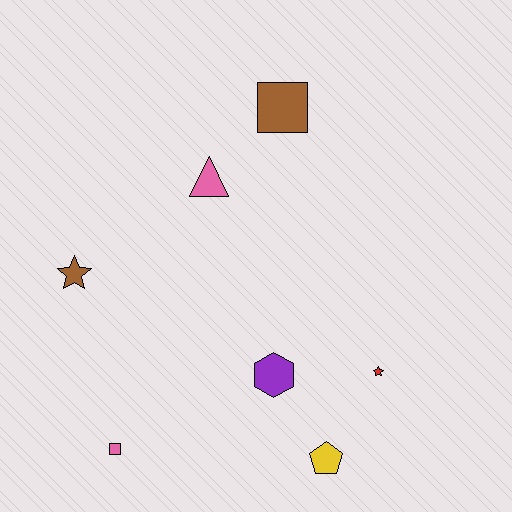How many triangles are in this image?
There is 1 triangle.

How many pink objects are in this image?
There are 2 pink objects.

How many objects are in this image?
There are 7 objects.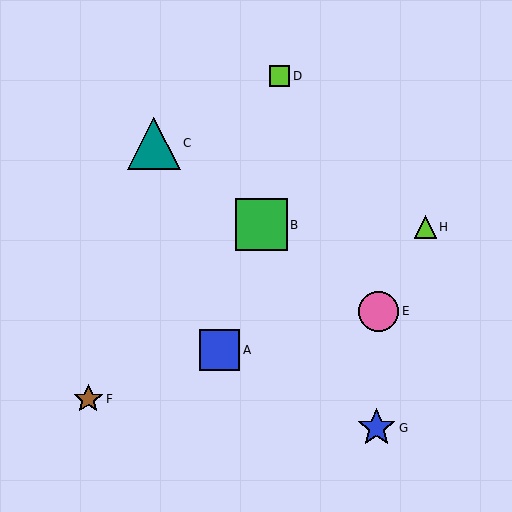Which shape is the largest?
The teal triangle (labeled C) is the largest.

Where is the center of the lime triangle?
The center of the lime triangle is at (425, 227).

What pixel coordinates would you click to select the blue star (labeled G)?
Click at (376, 428) to select the blue star G.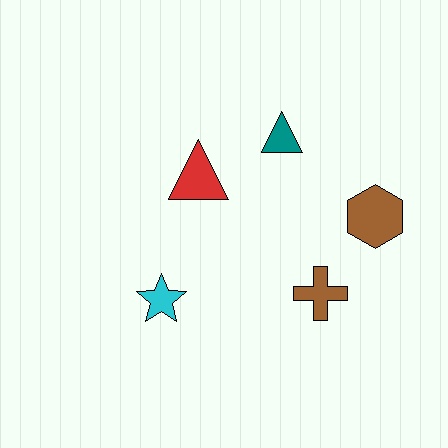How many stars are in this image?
There is 1 star.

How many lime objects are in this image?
There are no lime objects.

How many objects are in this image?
There are 5 objects.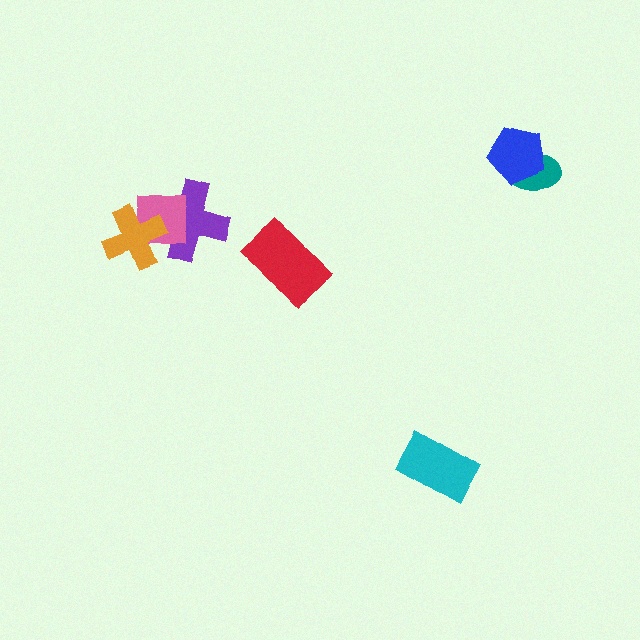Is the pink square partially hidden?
Yes, it is partially covered by another shape.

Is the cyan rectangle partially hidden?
No, no other shape covers it.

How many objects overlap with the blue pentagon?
1 object overlaps with the blue pentagon.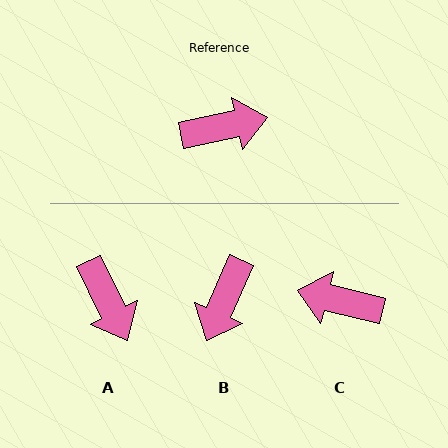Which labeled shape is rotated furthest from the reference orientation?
C, about 154 degrees away.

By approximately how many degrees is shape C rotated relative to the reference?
Approximately 154 degrees counter-clockwise.